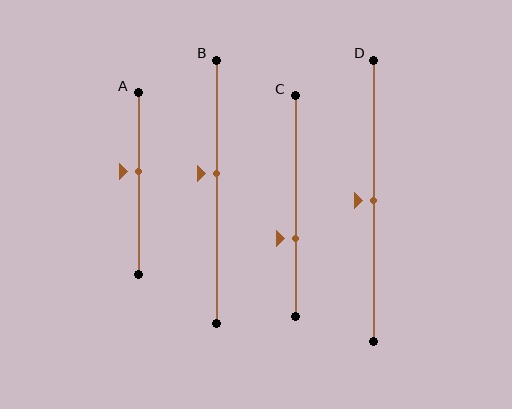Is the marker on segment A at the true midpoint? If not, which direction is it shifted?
No, the marker on segment A is shifted upward by about 7% of the segment length.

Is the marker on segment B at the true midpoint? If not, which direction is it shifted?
No, the marker on segment B is shifted upward by about 7% of the segment length.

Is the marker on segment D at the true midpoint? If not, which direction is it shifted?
Yes, the marker on segment D is at the true midpoint.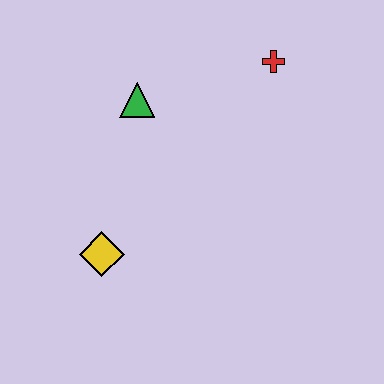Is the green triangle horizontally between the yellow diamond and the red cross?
Yes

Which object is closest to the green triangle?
The red cross is closest to the green triangle.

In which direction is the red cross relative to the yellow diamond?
The red cross is above the yellow diamond.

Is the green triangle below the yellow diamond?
No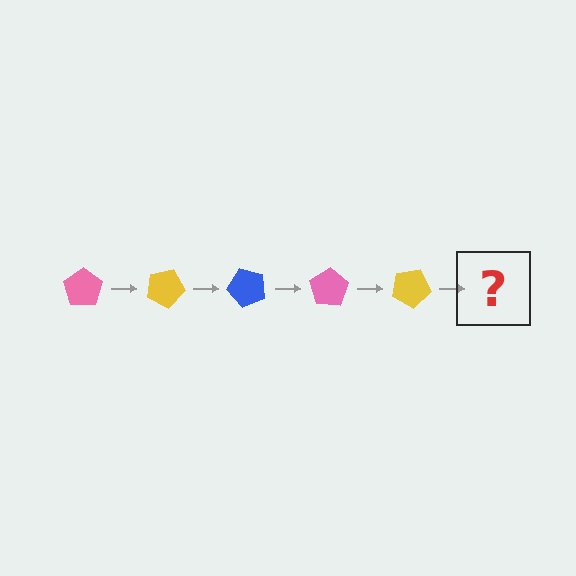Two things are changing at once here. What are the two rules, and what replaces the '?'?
The two rules are that it rotates 25 degrees each step and the color cycles through pink, yellow, and blue. The '?' should be a blue pentagon, rotated 125 degrees from the start.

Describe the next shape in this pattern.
It should be a blue pentagon, rotated 125 degrees from the start.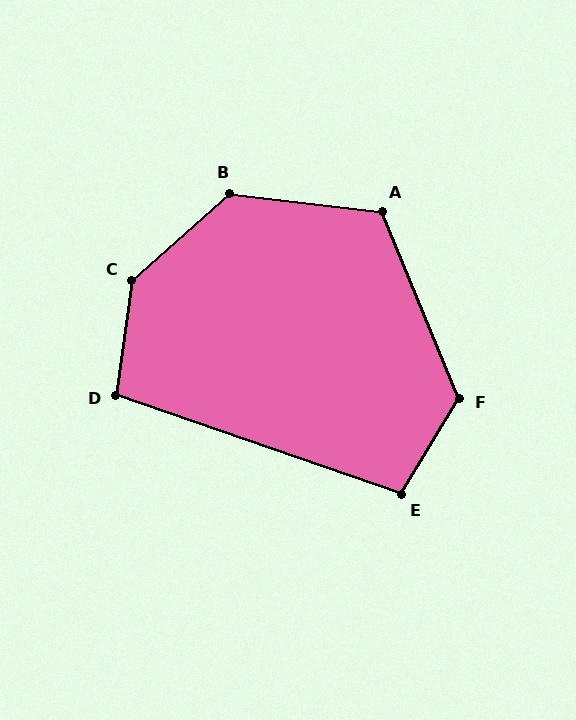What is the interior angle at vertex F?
Approximately 126 degrees (obtuse).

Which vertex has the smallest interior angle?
D, at approximately 101 degrees.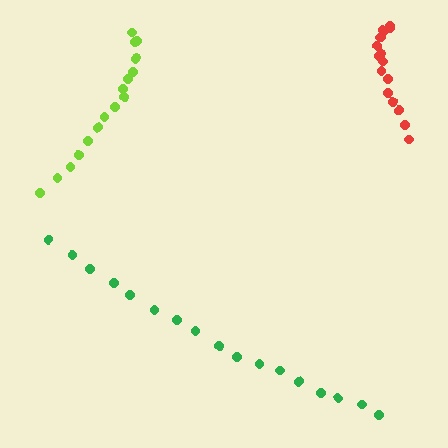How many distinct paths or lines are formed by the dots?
There are 3 distinct paths.